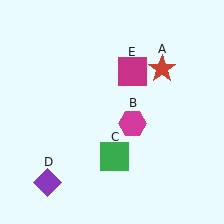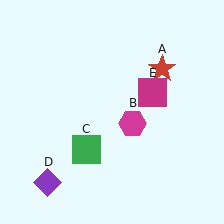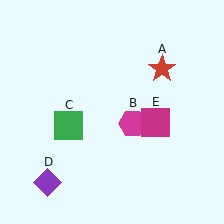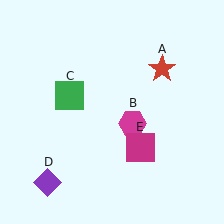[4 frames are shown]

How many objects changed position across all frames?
2 objects changed position: green square (object C), magenta square (object E).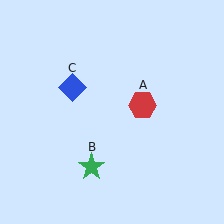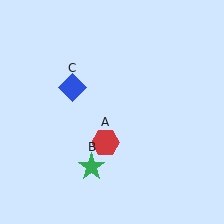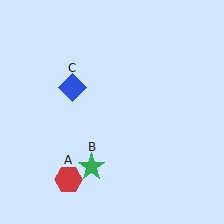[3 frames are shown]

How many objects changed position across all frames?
1 object changed position: red hexagon (object A).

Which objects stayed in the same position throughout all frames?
Green star (object B) and blue diamond (object C) remained stationary.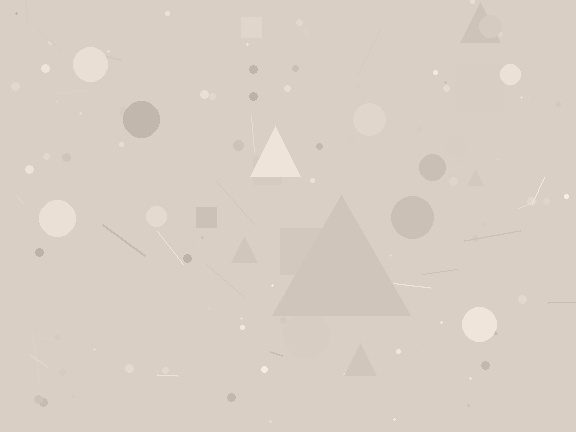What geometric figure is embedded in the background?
A triangle is embedded in the background.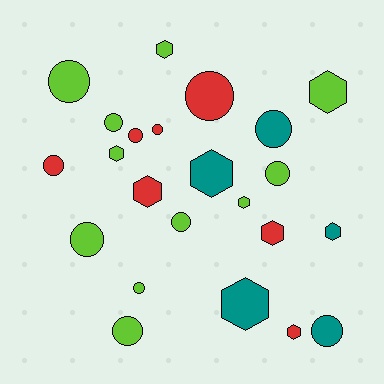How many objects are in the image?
There are 23 objects.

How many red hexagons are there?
There are 3 red hexagons.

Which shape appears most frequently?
Circle, with 13 objects.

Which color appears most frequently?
Lime, with 11 objects.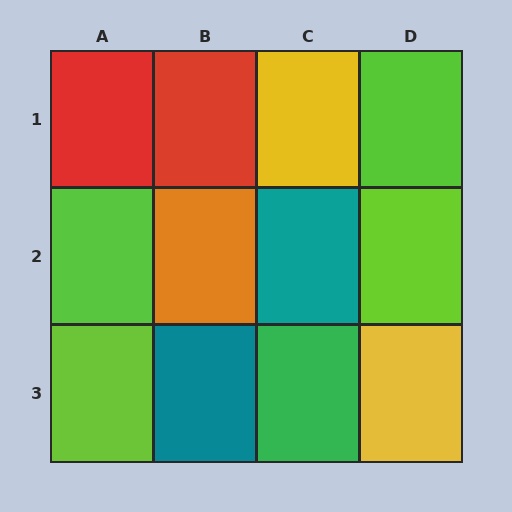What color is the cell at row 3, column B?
Teal.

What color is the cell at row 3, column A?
Lime.